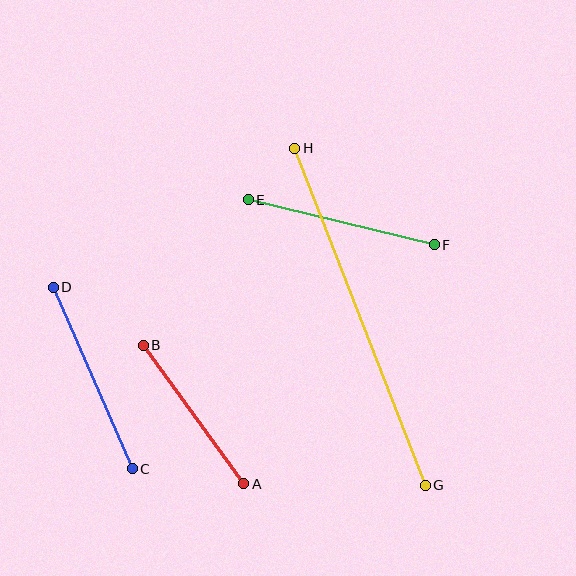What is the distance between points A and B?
The distance is approximately 171 pixels.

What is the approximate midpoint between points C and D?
The midpoint is at approximately (93, 378) pixels.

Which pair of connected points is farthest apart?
Points G and H are farthest apart.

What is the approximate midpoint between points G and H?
The midpoint is at approximately (360, 317) pixels.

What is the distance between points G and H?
The distance is approximately 361 pixels.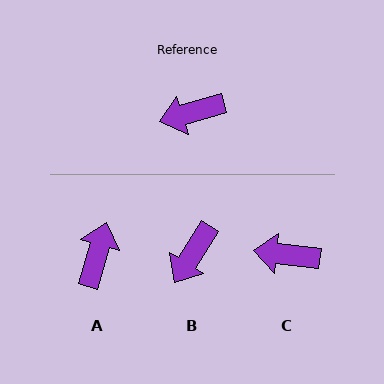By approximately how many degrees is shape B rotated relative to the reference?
Approximately 42 degrees counter-clockwise.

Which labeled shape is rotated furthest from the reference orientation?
A, about 122 degrees away.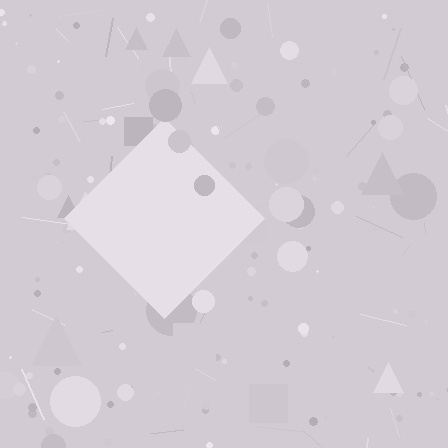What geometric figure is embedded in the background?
A diamond is embedded in the background.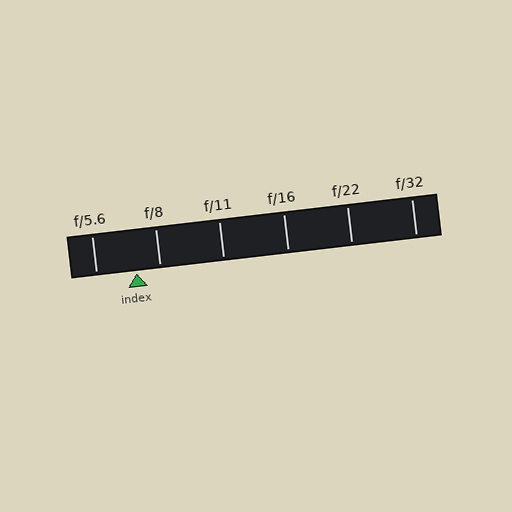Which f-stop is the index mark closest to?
The index mark is closest to f/8.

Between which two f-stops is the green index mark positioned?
The index mark is between f/5.6 and f/8.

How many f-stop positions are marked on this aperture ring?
There are 6 f-stop positions marked.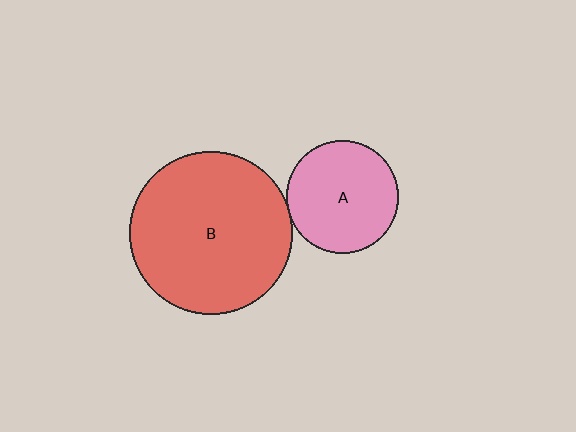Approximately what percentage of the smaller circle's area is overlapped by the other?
Approximately 5%.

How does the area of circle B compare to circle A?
Approximately 2.1 times.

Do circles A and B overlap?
Yes.